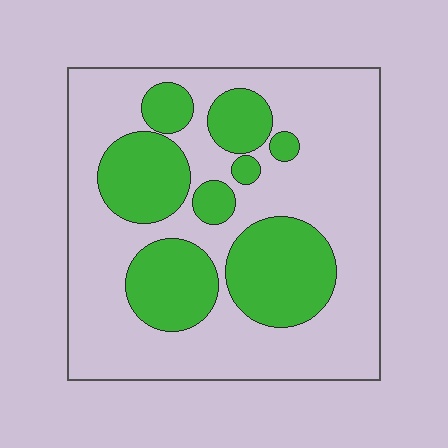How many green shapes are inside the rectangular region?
8.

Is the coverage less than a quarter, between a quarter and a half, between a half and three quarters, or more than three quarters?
Between a quarter and a half.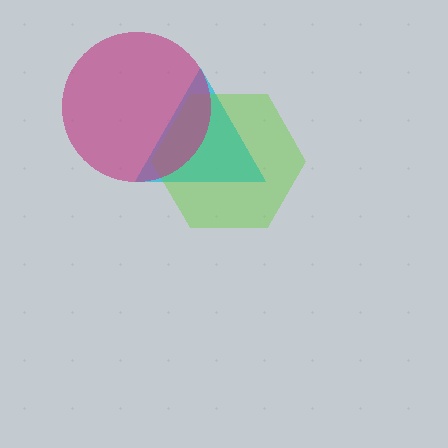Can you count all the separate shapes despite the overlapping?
Yes, there are 3 separate shapes.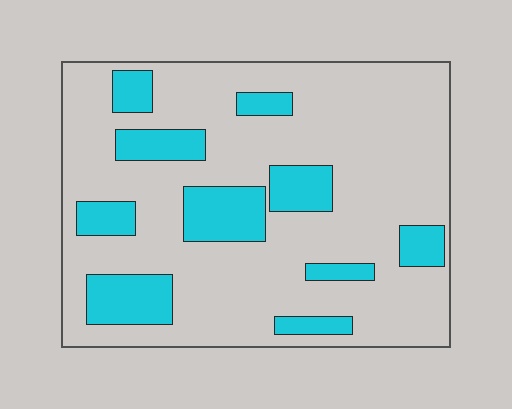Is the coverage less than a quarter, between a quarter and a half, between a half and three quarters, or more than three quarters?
Less than a quarter.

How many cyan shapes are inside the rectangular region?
10.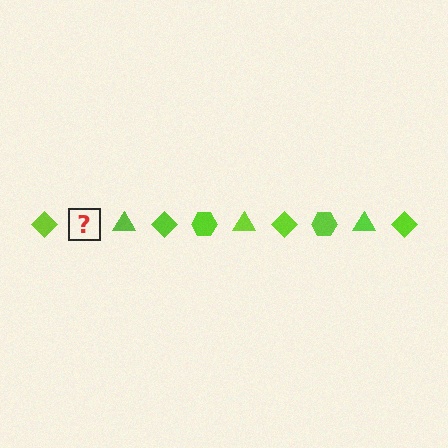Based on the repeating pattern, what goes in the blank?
The blank should be a lime hexagon.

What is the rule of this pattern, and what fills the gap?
The rule is that the pattern cycles through diamond, hexagon, triangle shapes in lime. The gap should be filled with a lime hexagon.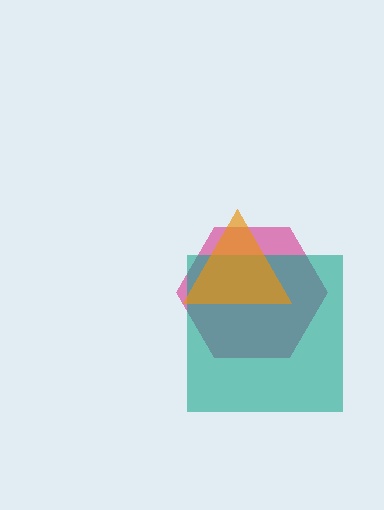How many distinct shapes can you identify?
There are 3 distinct shapes: a magenta hexagon, a teal square, an orange triangle.